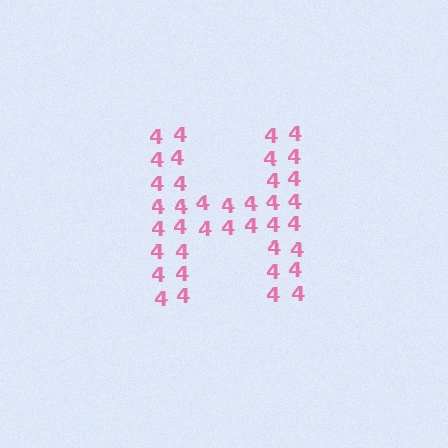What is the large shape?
The large shape is the letter H.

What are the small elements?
The small elements are digit 4's.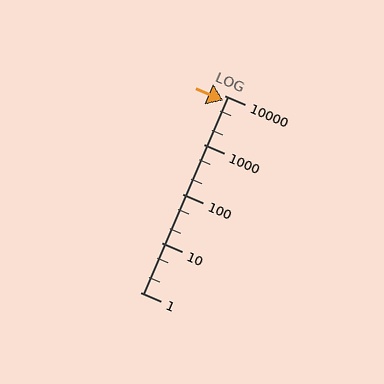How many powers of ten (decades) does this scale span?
The scale spans 4 decades, from 1 to 10000.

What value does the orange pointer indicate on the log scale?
The pointer indicates approximately 7900.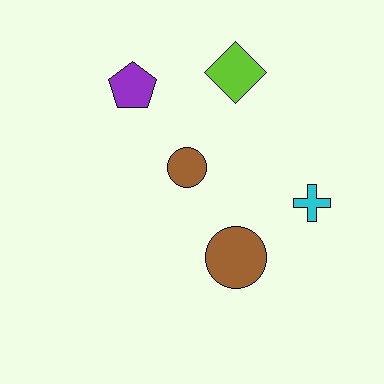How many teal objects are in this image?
There are no teal objects.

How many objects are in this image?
There are 5 objects.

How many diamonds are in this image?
There is 1 diamond.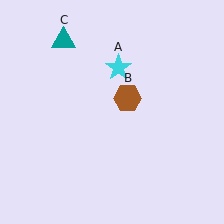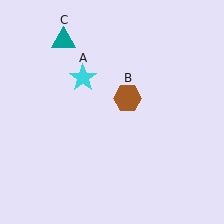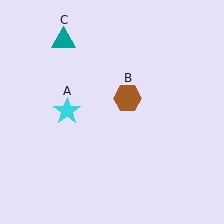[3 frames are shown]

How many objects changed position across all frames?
1 object changed position: cyan star (object A).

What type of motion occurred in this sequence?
The cyan star (object A) rotated counterclockwise around the center of the scene.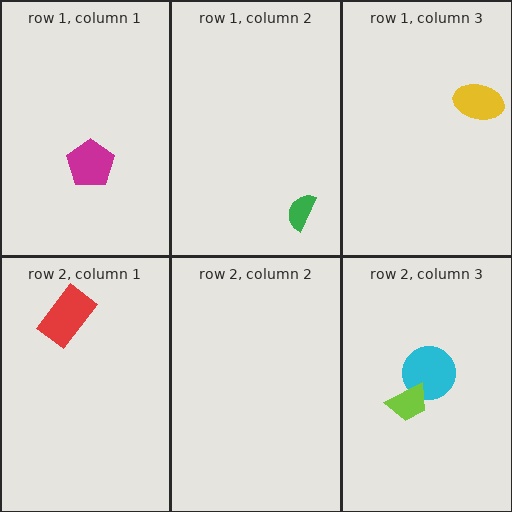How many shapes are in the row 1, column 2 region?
1.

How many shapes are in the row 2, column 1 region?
1.